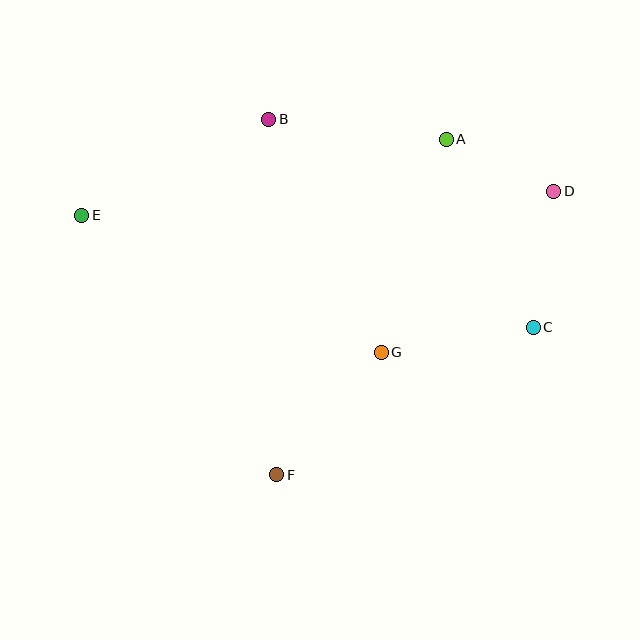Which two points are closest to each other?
Points A and D are closest to each other.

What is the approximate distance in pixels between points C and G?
The distance between C and G is approximately 154 pixels.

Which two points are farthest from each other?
Points D and E are farthest from each other.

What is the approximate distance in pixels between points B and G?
The distance between B and G is approximately 259 pixels.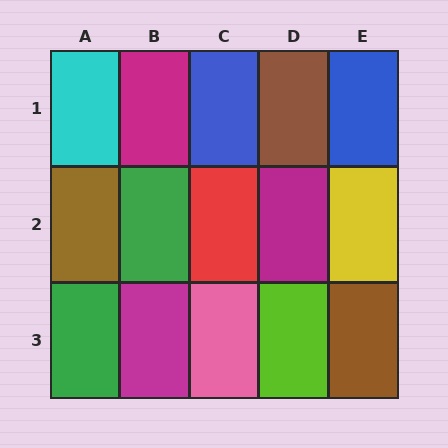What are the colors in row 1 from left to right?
Cyan, magenta, blue, brown, blue.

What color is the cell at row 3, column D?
Lime.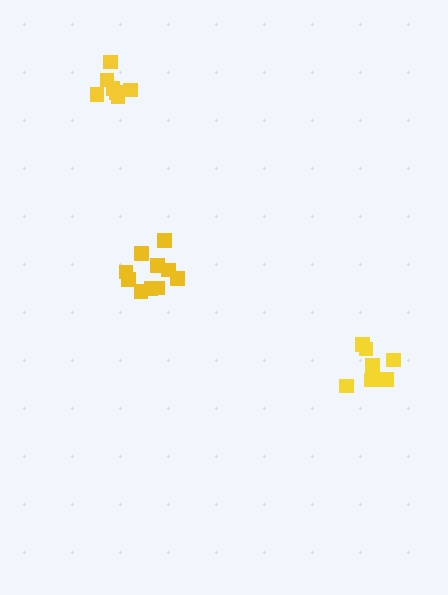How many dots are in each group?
Group 1: 8 dots, Group 2: 10 dots, Group 3: 7 dots (25 total).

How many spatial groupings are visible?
There are 3 spatial groupings.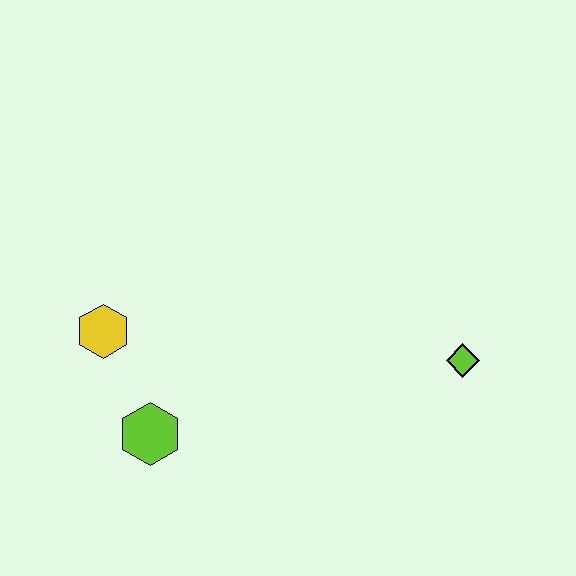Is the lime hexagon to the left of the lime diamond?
Yes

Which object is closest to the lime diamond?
The lime hexagon is closest to the lime diamond.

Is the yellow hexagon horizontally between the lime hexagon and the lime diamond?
No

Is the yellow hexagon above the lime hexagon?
Yes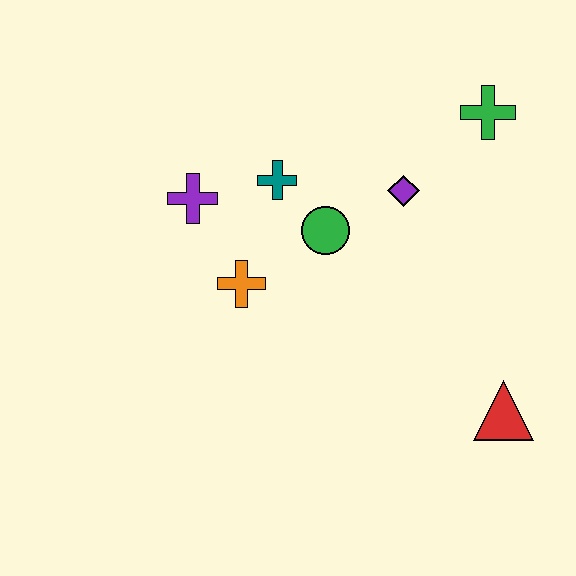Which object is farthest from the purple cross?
The red triangle is farthest from the purple cross.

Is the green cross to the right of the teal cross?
Yes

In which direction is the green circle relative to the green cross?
The green circle is to the left of the green cross.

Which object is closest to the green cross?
The purple diamond is closest to the green cross.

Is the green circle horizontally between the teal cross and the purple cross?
No